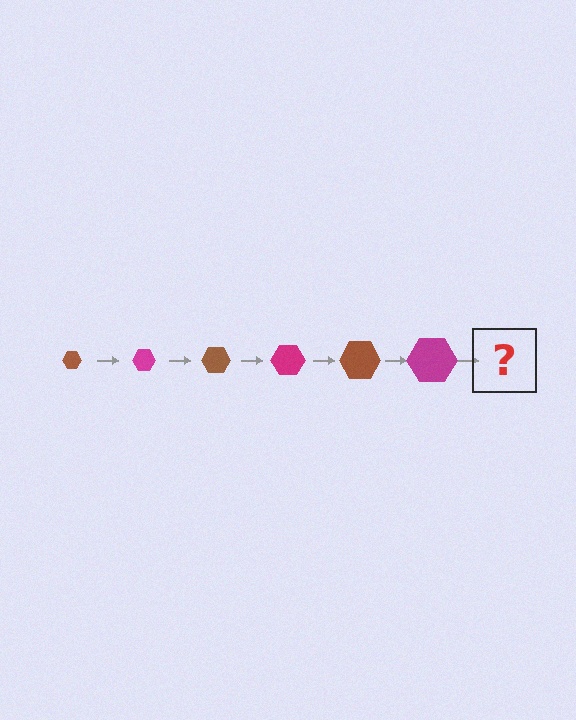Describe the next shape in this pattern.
It should be a brown hexagon, larger than the previous one.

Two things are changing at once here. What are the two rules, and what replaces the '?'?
The two rules are that the hexagon grows larger each step and the color cycles through brown and magenta. The '?' should be a brown hexagon, larger than the previous one.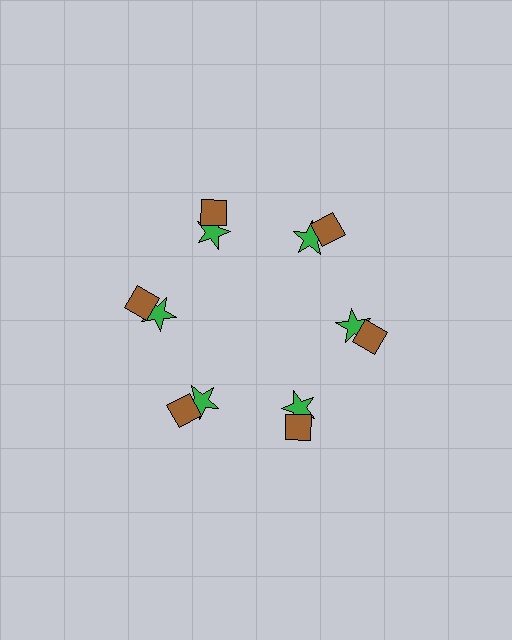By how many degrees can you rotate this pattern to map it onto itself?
The pattern maps onto itself every 60 degrees of rotation.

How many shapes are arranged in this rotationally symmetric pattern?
There are 12 shapes, arranged in 6 groups of 2.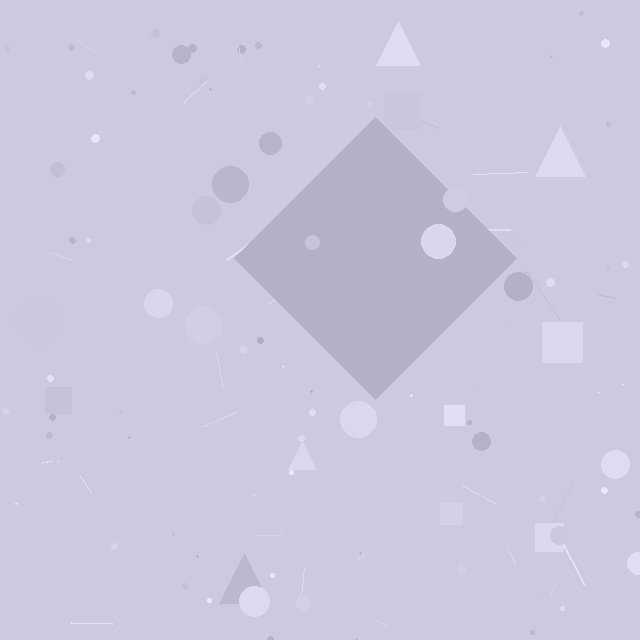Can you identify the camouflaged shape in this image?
The camouflaged shape is a diamond.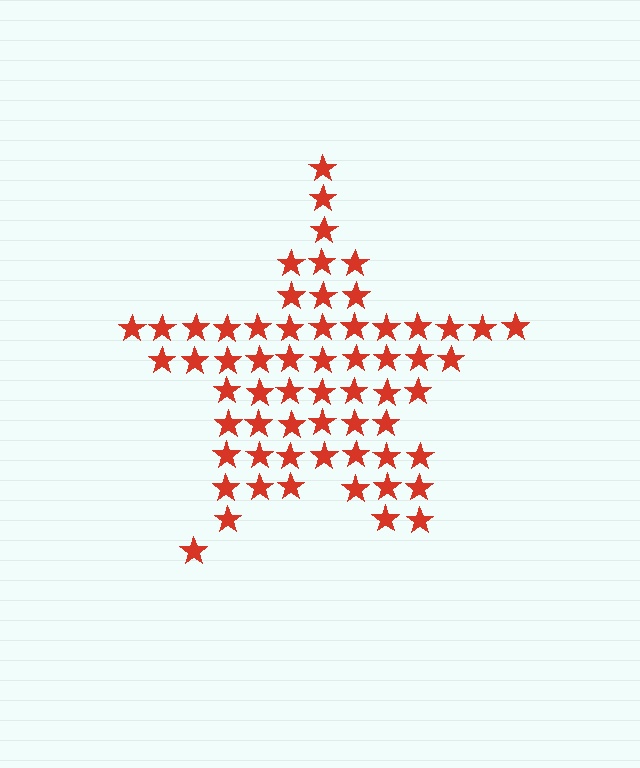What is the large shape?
The large shape is a star.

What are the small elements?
The small elements are stars.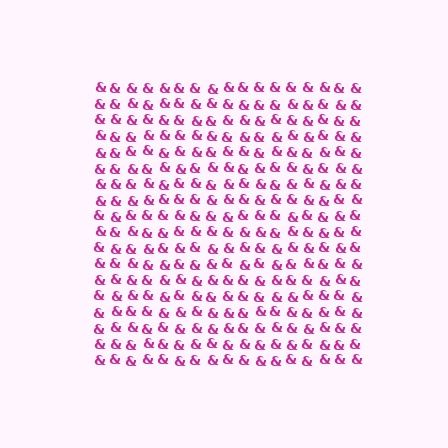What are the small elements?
The small elements are ampersands.